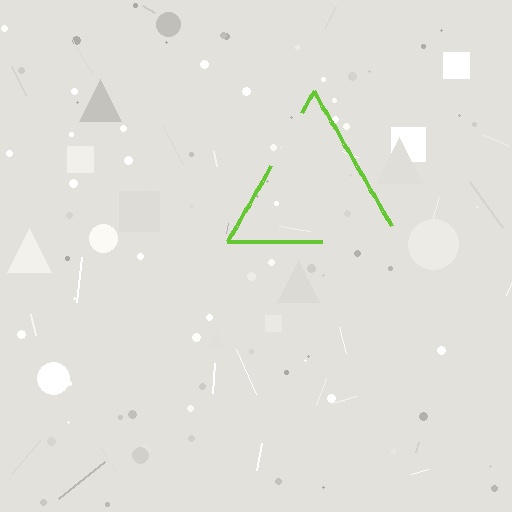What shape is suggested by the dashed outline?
The dashed outline suggests a triangle.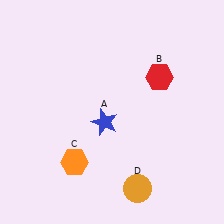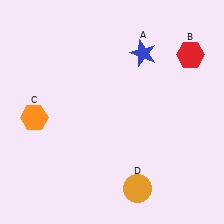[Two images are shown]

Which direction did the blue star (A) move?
The blue star (A) moved up.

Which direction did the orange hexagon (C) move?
The orange hexagon (C) moved up.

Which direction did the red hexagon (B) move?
The red hexagon (B) moved right.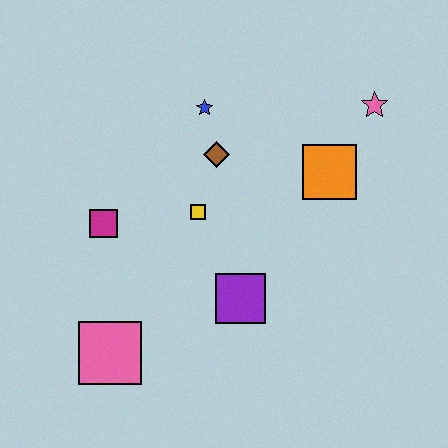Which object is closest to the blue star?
The brown diamond is closest to the blue star.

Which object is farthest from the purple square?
The pink star is farthest from the purple square.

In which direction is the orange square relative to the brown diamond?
The orange square is to the right of the brown diamond.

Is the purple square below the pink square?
No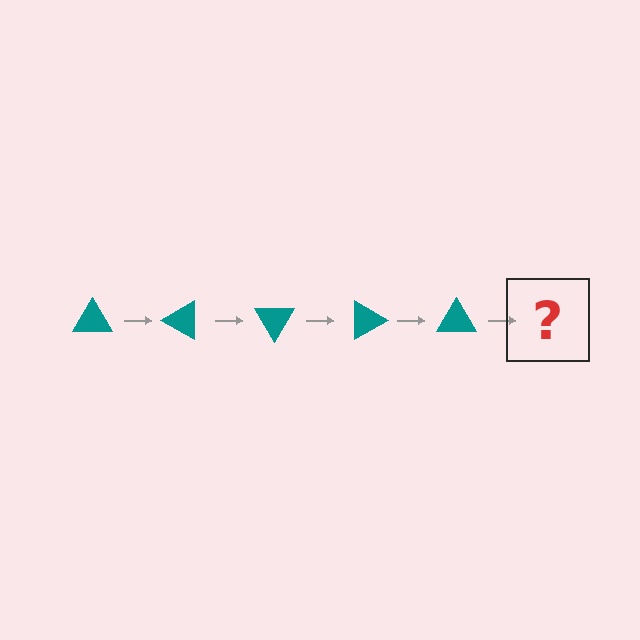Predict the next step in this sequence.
The next step is a teal triangle rotated 150 degrees.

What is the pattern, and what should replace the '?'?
The pattern is that the triangle rotates 30 degrees each step. The '?' should be a teal triangle rotated 150 degrees.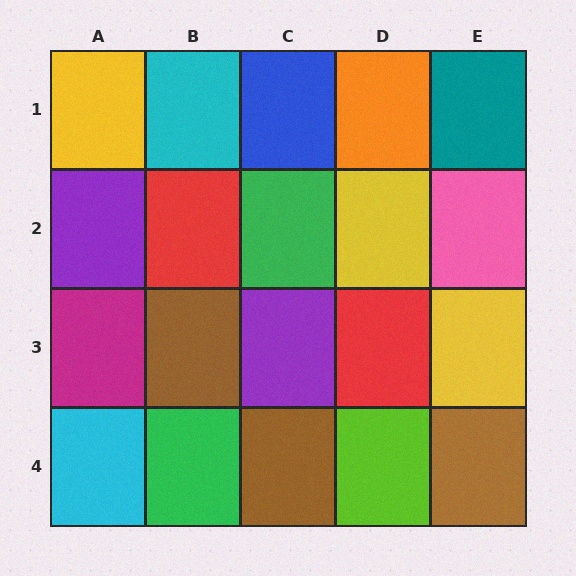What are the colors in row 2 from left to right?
Purple, red, green, yellow, pink.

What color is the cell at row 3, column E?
Yellow.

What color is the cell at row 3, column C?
Purple.